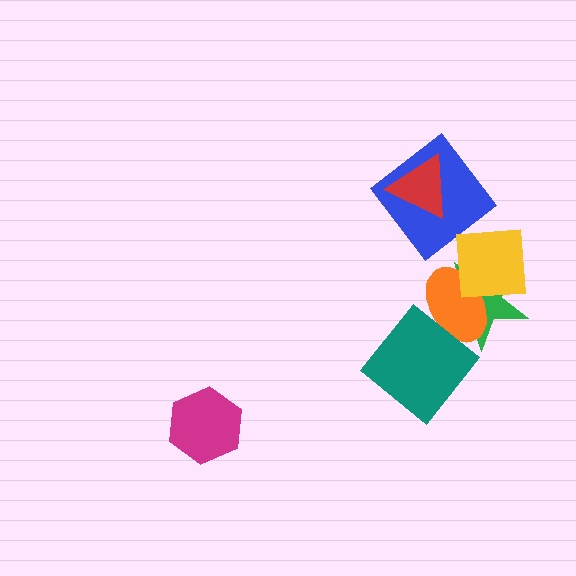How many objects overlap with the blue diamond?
1 object overlaps with the blue diamond.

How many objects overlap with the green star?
2 objects overlap with the green star.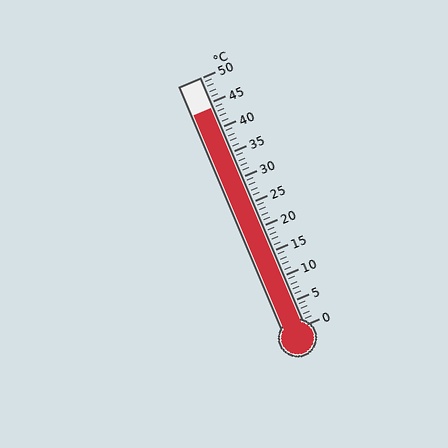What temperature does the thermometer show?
The thermometer shows approximately 44°C.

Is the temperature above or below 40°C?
The temperature is above 40°C.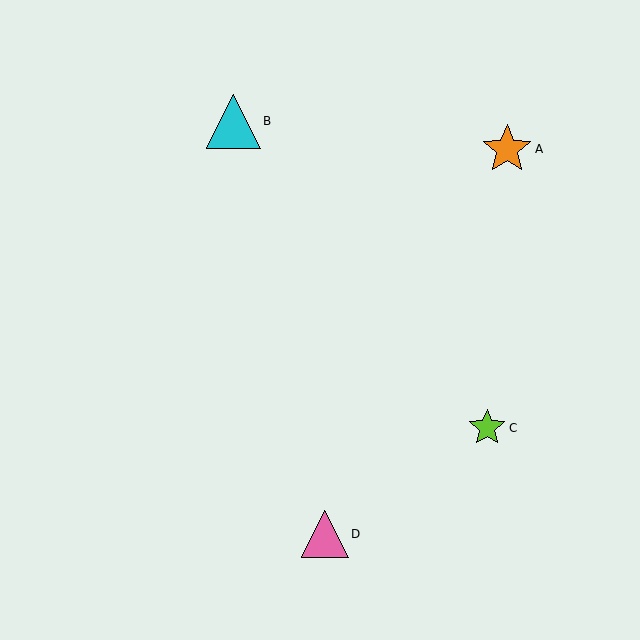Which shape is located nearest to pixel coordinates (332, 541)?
The pink triangle (labeled D) at (325, 534) is nearest to that location.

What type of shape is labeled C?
Shape C is a lime star.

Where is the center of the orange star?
The center of the orange star is at (507, 149).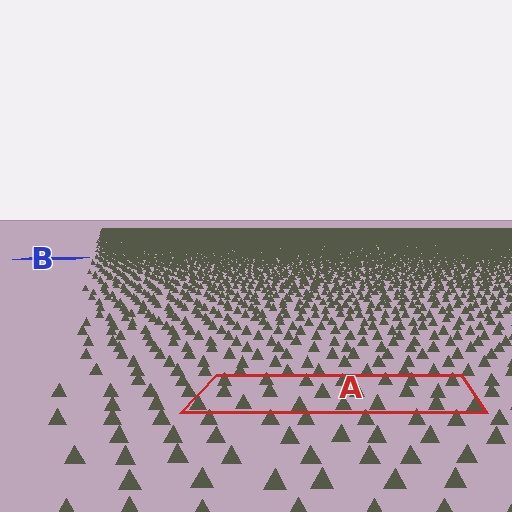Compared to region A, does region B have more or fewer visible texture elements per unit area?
Region B has more texture elements per unit area — they are packed more densely because it is farther away.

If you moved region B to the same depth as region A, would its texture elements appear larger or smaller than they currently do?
They would appear larger. At a closer depth, the same texture elements are projected at a bigger on-screen size.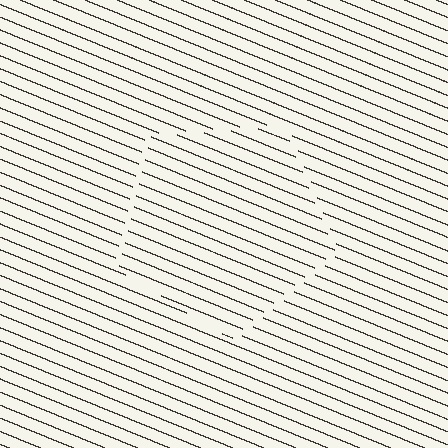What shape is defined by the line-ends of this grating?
An illusory pentagon. The interior of the shape contains the same grating, shifted by half a period — the contour is defined by the phase discontinuity where line-ends from the inner and outer gratings abut.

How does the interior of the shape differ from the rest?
The interior of the shape contains the same grating, shifted by half a period — the contour is defined by the phase discontinuity where line-ends from the inner and outer gratings abut.